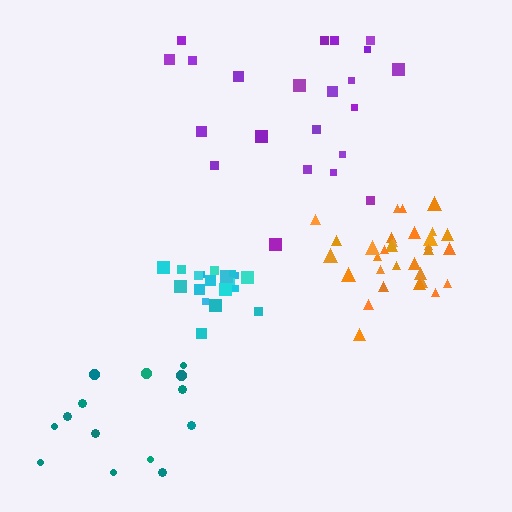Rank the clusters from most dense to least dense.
cyan, orange, teal, purple.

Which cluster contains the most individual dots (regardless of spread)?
Orange (31).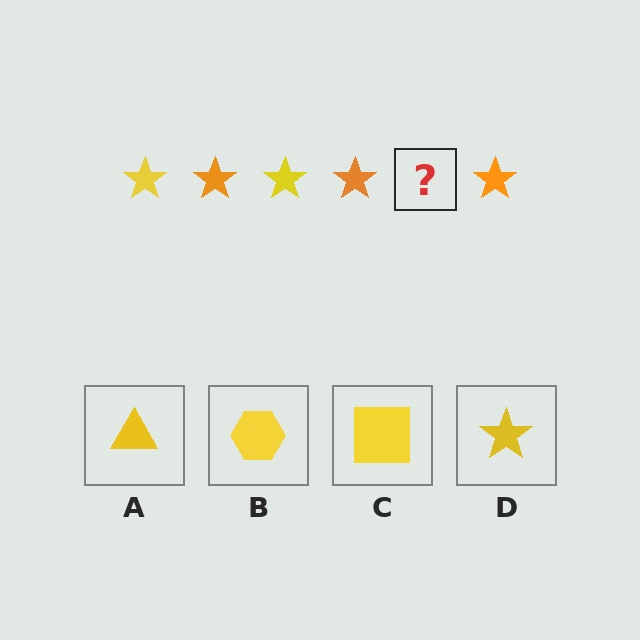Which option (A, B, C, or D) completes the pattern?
D.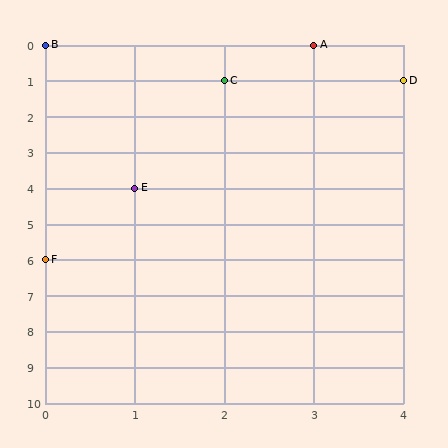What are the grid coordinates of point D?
Point D is at grid coordinates (4, 1).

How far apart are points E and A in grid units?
Points E and A are 2 columns and 4 rows apart (about 4.5 grid units diagonally).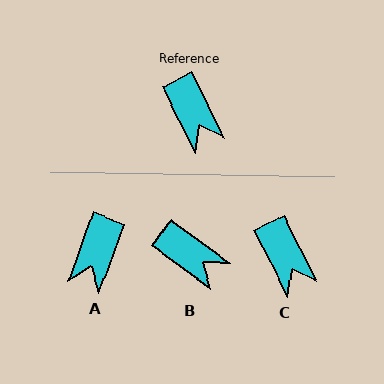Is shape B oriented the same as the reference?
No, it is off by about 27 degrees.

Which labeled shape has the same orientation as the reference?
C.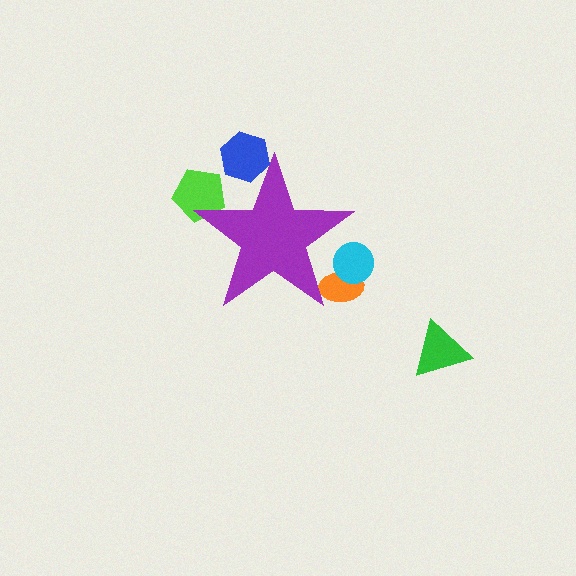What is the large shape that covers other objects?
A purple star.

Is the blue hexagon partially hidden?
Yes, the blue hexagon is partially hidden behind the purple star.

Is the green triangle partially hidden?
No, the green triangle is fully visible.